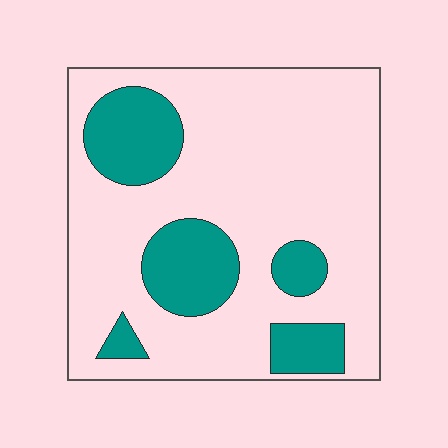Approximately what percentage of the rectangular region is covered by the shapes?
Approximately 25%.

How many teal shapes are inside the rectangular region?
5.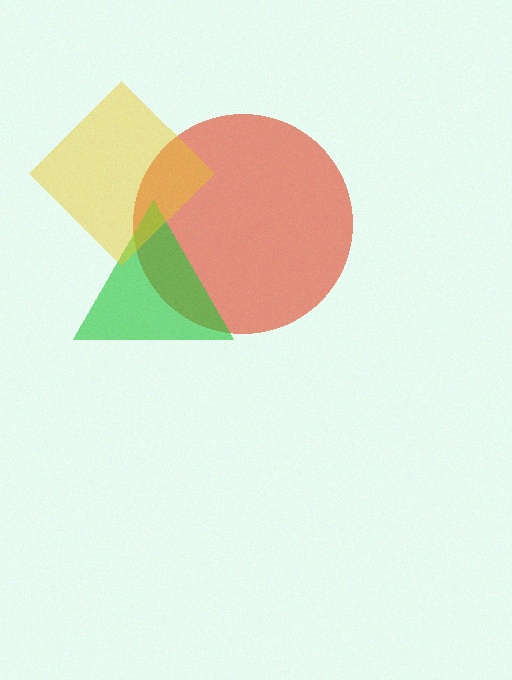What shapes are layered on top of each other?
The layered shapes are: a red circle, a green triangle, a yellow diamond.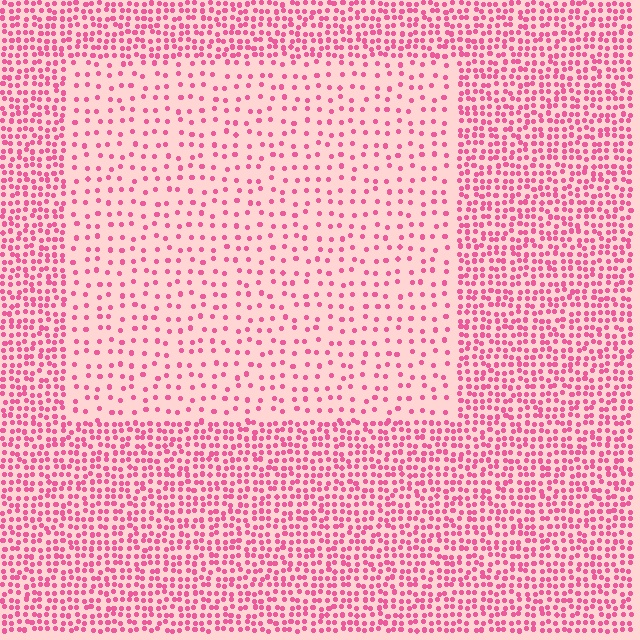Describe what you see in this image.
The image contains small pink elements arranged at two different densities. A rectangle-shaped region is visible where the elements are less densely packed than the surrounding area.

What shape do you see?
I see a rectangle.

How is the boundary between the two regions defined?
The boundary is defined by a change in element density (approximately 2.5x ratio). All elements are the same color, size, and shape.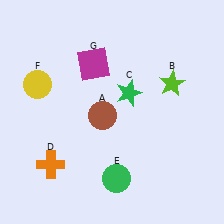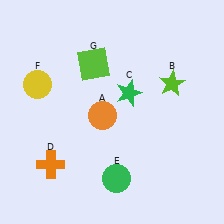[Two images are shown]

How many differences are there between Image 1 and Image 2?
There are 2 differences between the two images.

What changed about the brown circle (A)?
In Image 1, A is brown. In Image 2, it changed to orange.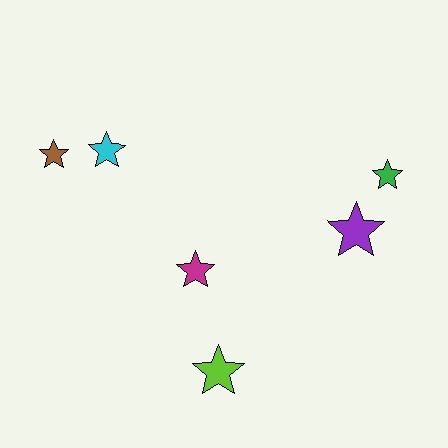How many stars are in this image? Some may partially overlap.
There are 6 stars.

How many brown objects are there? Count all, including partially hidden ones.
There is 1 brown object.